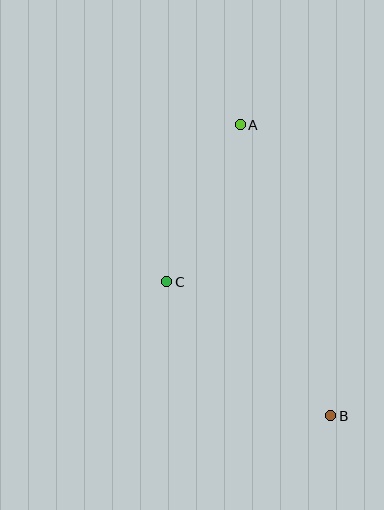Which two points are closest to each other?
Points A and C are closest to each other.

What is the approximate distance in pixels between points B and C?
The distance between B and C is approximately 212 pixels.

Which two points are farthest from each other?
Points A and B are farthest from each other.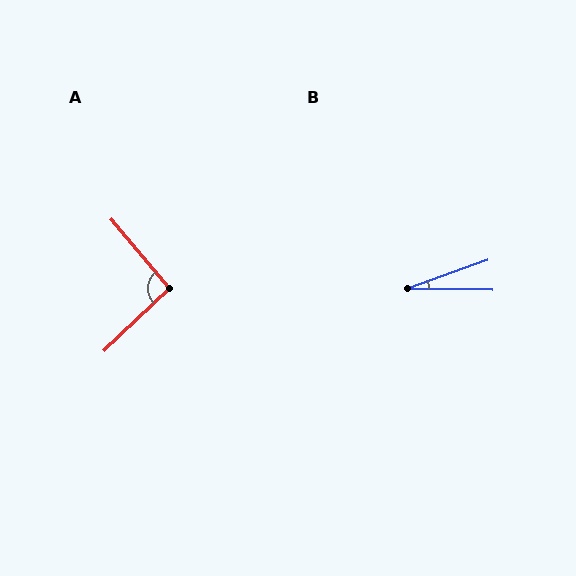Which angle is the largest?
A, at approximately 94 degrees.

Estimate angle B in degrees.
Approximately 21 degrees.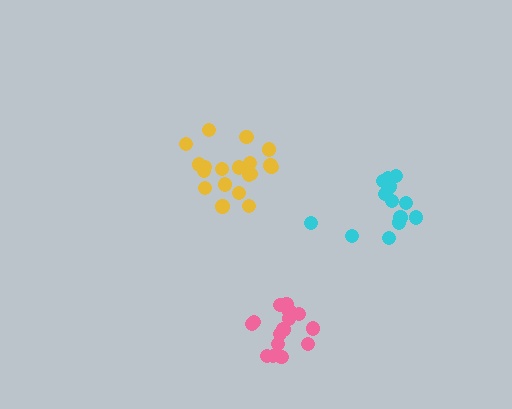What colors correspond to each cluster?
The clusters are colored: pink, cyan, yellow.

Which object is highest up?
The yellow cluster is topmost.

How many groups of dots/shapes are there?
There are 3 groups.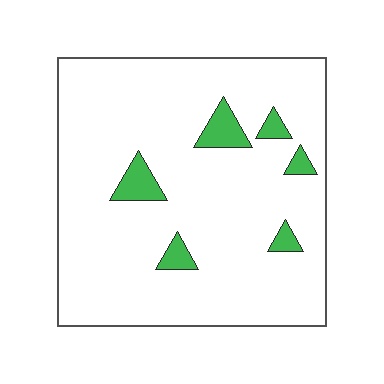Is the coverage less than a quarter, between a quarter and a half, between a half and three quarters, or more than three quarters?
Less than a quarter.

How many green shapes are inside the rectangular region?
6.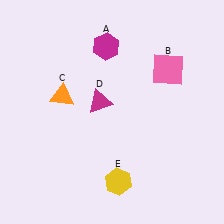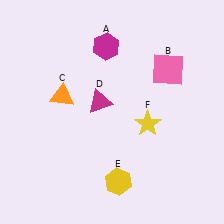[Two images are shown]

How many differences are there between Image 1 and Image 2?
There is 1 difference between the two images.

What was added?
A yellow star (F) was added in Image 2.